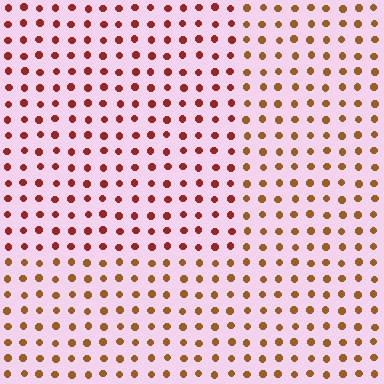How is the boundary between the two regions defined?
The boundary is defined purely by a slight shift in hue (about 31 degrees). Spacing, size, and orientation are identical on both sides.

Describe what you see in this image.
The image is filled with small brown elements in a uniform arrangement. A rectangle-shaped region is visible where the elements are tinted to a slightly different hue, forming a subtle color boundary.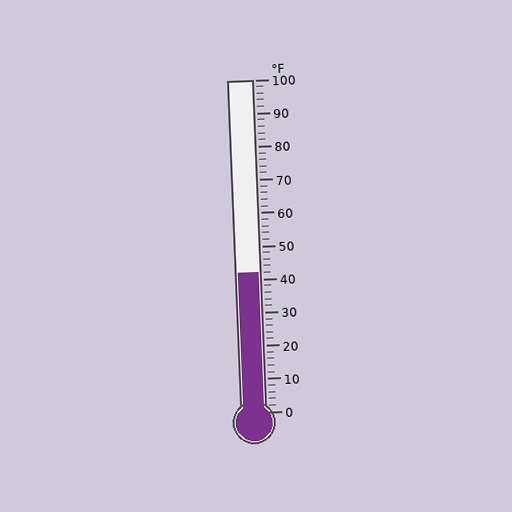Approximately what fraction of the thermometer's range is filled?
The thermometer is filled to approximately 40% of its range.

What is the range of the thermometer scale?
The thermometer scale ranges from 0°F to 100°F.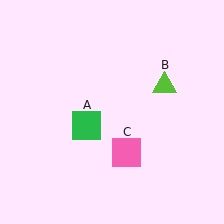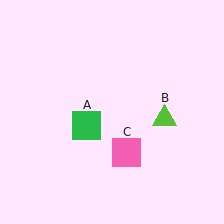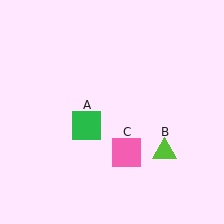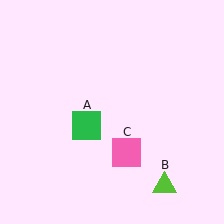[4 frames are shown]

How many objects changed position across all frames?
1 object changed position: lime triangle (object B).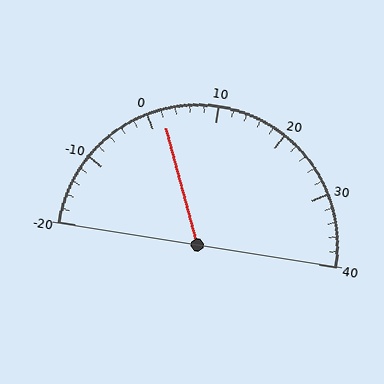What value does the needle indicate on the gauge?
The needle indicates approximately 2.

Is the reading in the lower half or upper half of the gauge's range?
The reading is in the lower half of the range (-20 to 40).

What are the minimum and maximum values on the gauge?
The gauge ranges from -20 to 40.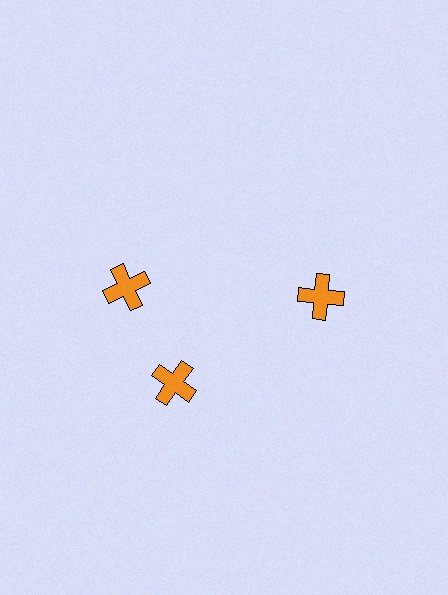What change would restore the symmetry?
The symmetry would be restored by rotating it back into even spacing with its neighbors so that all 3 crosses sit at equal angles and equal distance from the center.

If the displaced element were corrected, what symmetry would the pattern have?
It would have 3-fold rotational symmetry — the pattern would map onto itself every 120 degrees.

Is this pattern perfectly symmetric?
No. The 3 orange crosses are arranged in a ring, but one element near the 11 o'clock position is rotated out of alignment along the ring, breaking the 3-fold rotational symmetry.